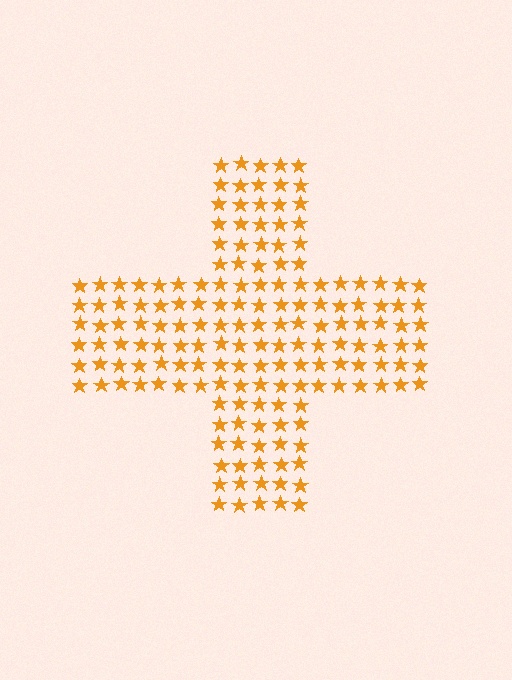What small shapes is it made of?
It is made of small stars.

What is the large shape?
The large shape is a cross.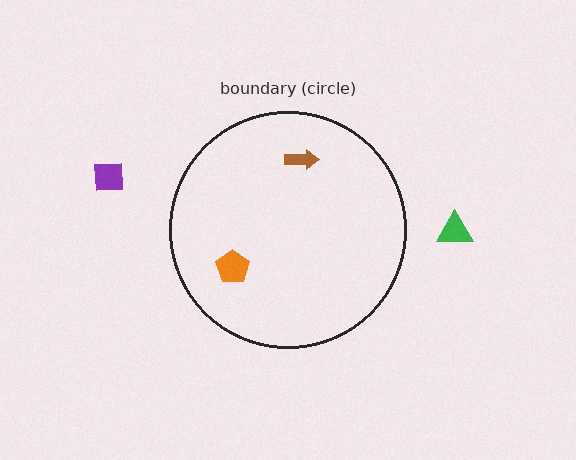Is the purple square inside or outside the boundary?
Outside.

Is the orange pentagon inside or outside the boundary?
Inside.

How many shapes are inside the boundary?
2 inside, 2 outside.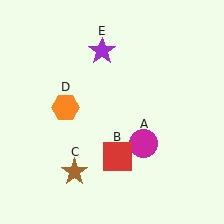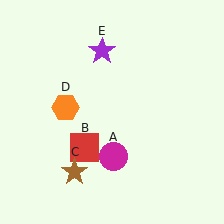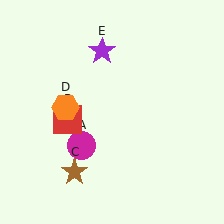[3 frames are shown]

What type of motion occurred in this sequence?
The magenta circle (object A), red square (object B) rotated clockwise around the center of the scene.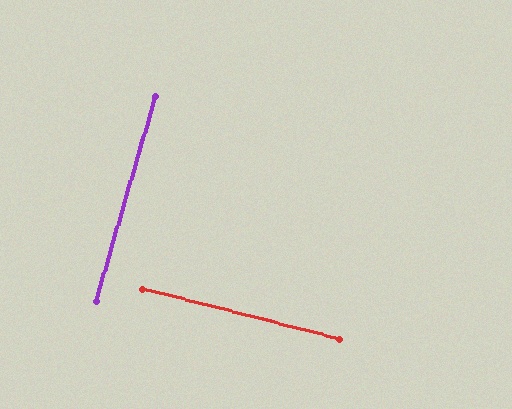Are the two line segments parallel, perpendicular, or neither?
Perpendicular — they meet at approximately 88°.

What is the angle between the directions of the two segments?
Approximately 88 degrees.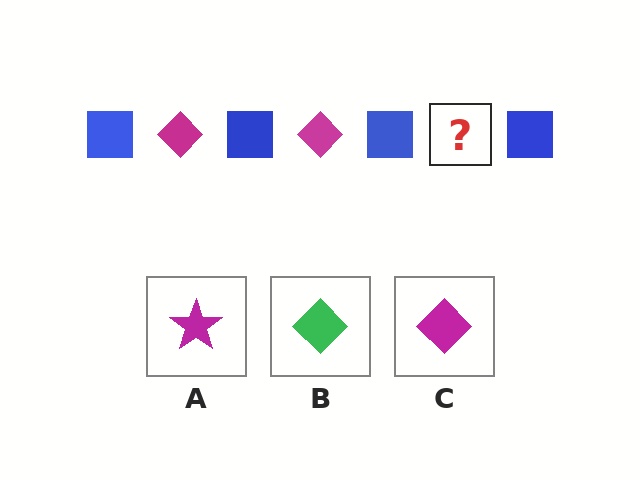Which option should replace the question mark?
Option C.